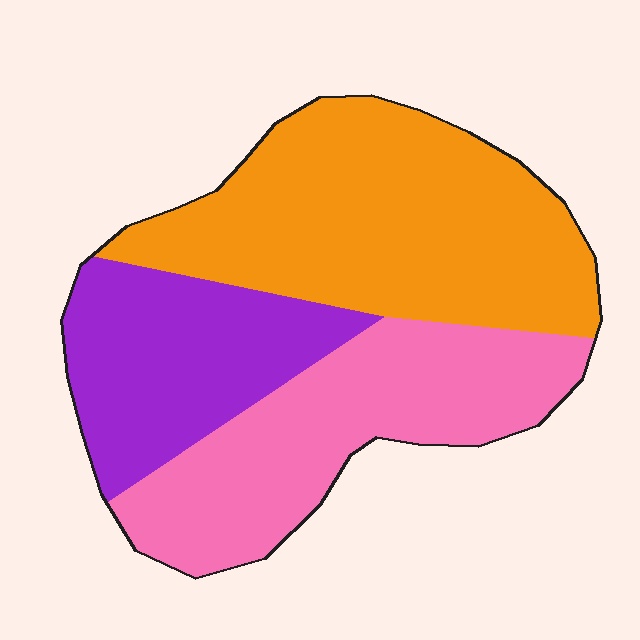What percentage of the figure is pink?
Pink covers about 30% of the figure.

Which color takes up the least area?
Purple, at roughly 25%.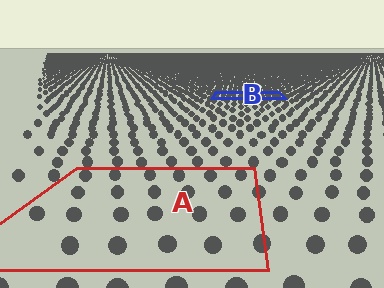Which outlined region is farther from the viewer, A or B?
Region B is farther from the viewer — the texture elements inside it appear smaller and more densely packed.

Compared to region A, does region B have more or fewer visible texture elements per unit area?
Region B has more texture elements per unit area — they are packed more densely because it is farther away.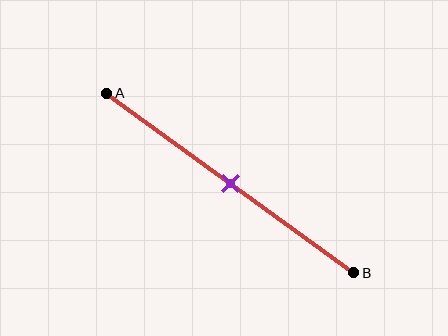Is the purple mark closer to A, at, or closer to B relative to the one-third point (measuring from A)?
The purple mark is closer to point B than the one-third point of segment AB.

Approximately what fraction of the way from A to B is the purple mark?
The purple mark is approximately 50% of the way from A to B.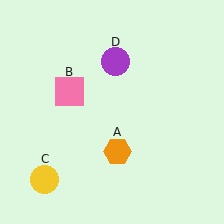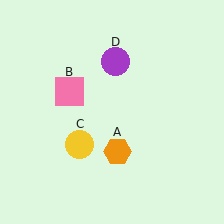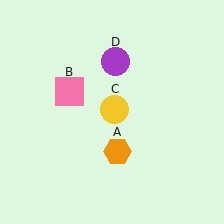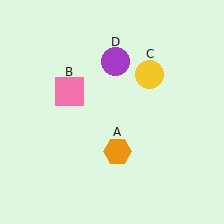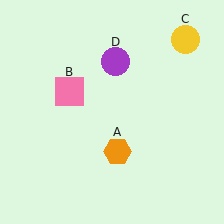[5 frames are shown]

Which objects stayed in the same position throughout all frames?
Orange hexagon (object A) and pink square (object B) and purple circle (object D) remained stationary.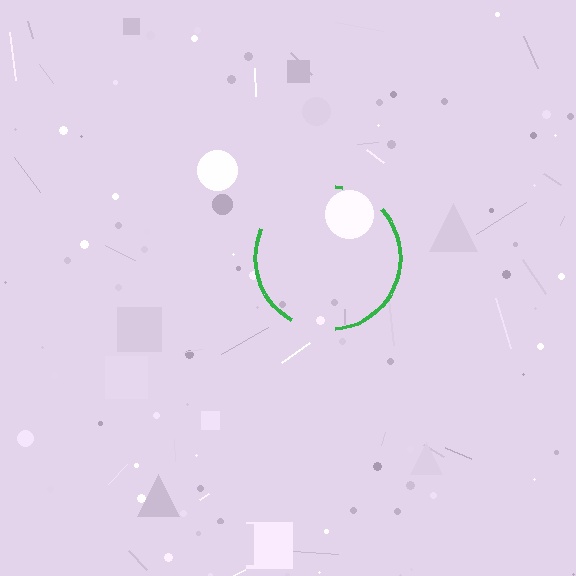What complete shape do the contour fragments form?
The contour fragments form a circle.